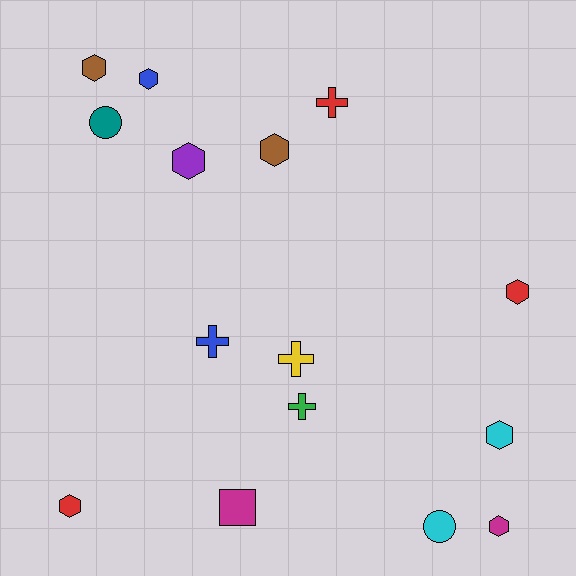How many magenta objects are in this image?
There are 2 magenta objects.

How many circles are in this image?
There are 2 circles.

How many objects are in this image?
There are 15 objects.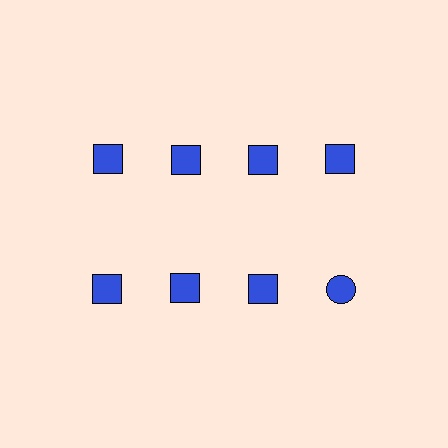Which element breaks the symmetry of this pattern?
The blue circle in the second row, second from right column breaks the symmetry. All other shapes are blue squares.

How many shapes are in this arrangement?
There are 8 shapes arranged in a grid pattern.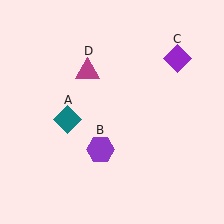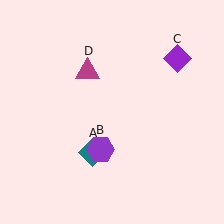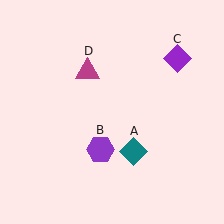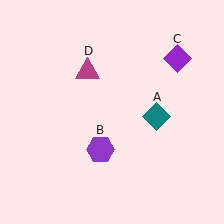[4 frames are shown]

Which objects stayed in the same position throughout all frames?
Purple hexagon (object B) and purple diamond (object C) and magenta triangle (object D) remained stationary.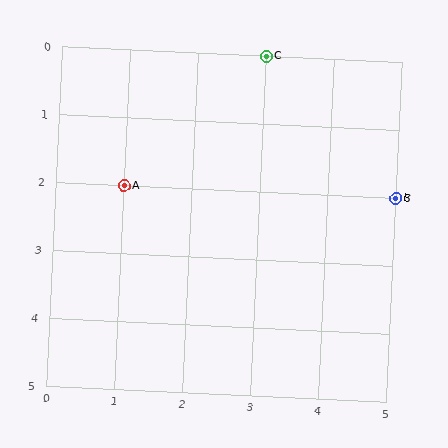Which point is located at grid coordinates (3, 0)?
Point C is at (3, 0).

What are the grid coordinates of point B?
Point B is at grid coordinates (5, 2).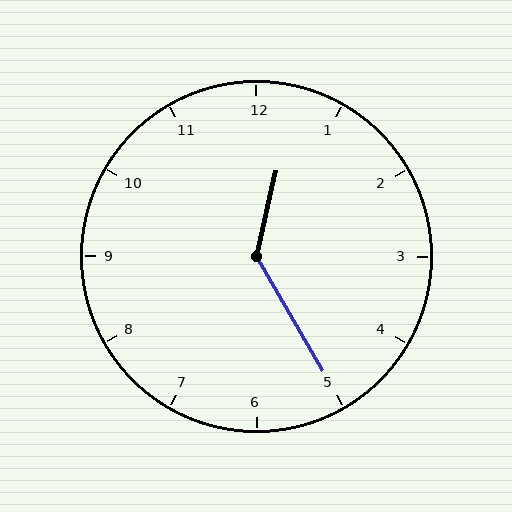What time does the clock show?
12:25.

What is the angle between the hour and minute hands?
Approximately 138 degrees.